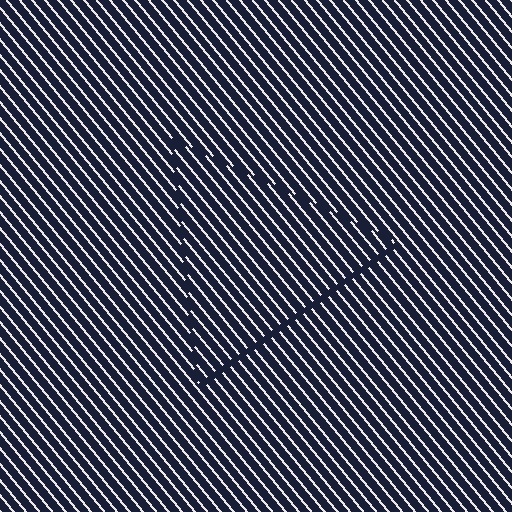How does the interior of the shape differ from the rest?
The interior of the shape contains the same grating, shifted by half a period — the contour is defined by the phase discontinuity where line-ends from the inner and outer gratings abut.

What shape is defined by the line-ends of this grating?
An illusory triangle. The interior of the shape contains the same grating, shifted by half a period — the contour is defined by the phase discontinuity where line-ends from the inner and outer gratings abut.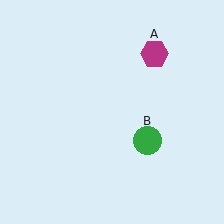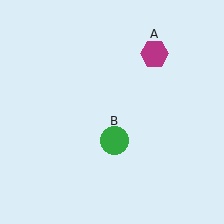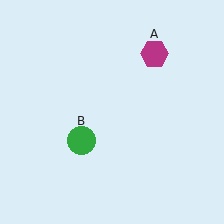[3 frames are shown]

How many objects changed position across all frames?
1 object changed position: green circle (object B).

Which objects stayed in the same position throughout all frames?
Magenta hexagon (object A) remained stationary.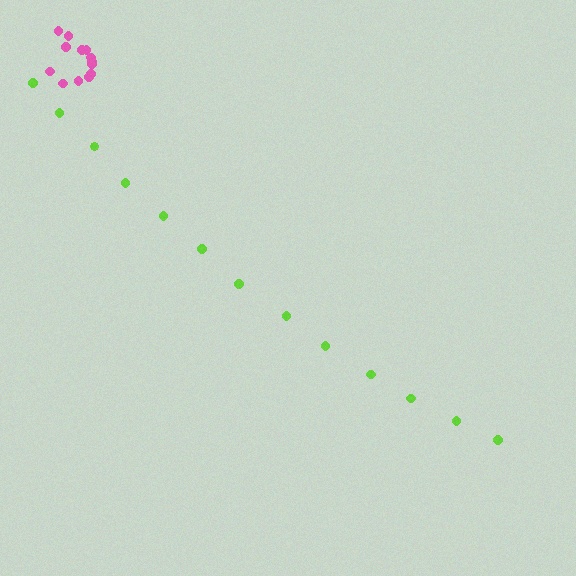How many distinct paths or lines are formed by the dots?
There are 2 distinct paths.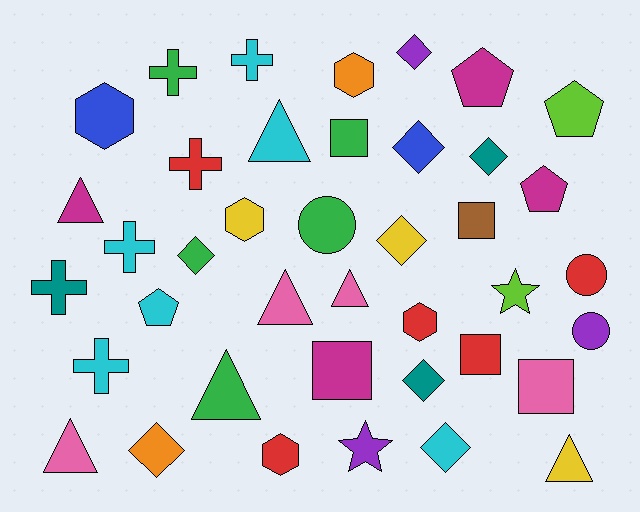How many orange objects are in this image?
There are 2 orange objects.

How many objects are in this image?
There are 40 objects.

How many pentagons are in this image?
There are 4 pentagons.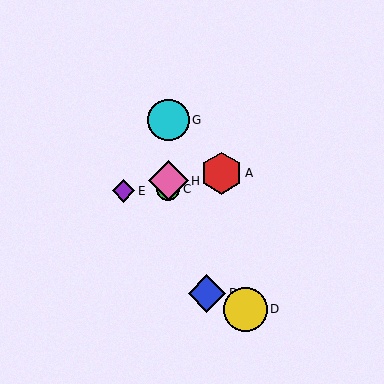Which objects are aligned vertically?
Objects C, F, G, H are aligned vertically.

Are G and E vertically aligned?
No, G is at x≈168 and E is at x≈124.